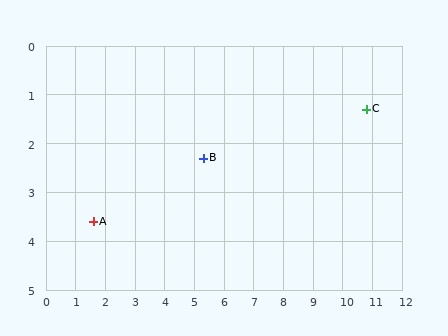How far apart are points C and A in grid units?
Points C and A are about 9.5 grid units apart.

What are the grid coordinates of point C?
Point C is at approximately (10.8, 1.3).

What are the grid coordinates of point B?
Point B is at approximately (5.3, 2.3).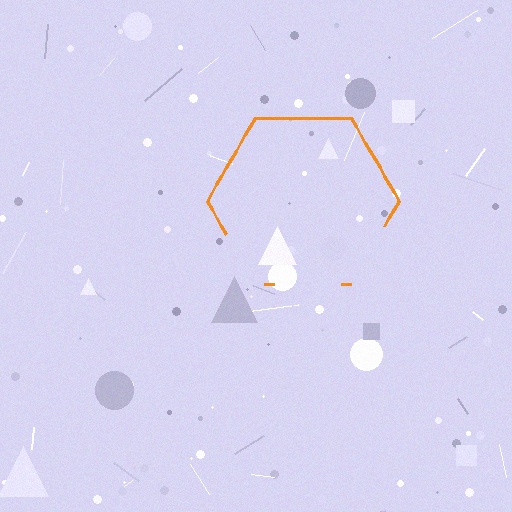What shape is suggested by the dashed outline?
The dashed outline suggests a hexagon.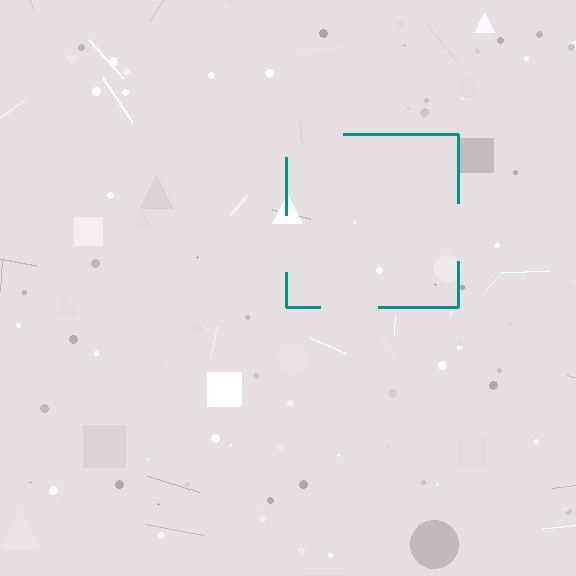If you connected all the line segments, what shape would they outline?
They would outline a square.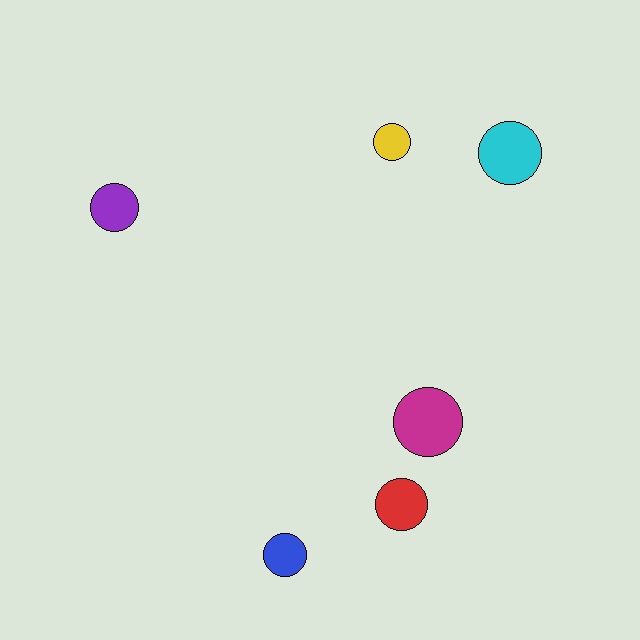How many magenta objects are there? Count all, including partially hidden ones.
There is 1 magenta object.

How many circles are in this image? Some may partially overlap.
There are 6 circles.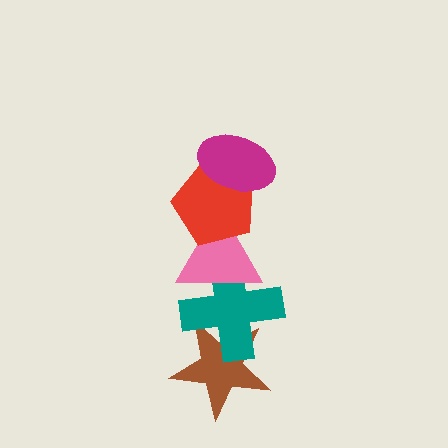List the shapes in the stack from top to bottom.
From top to bottom: the magenta ellipse, the red pentagon, the pink triangle, the teal cross, the brown star.